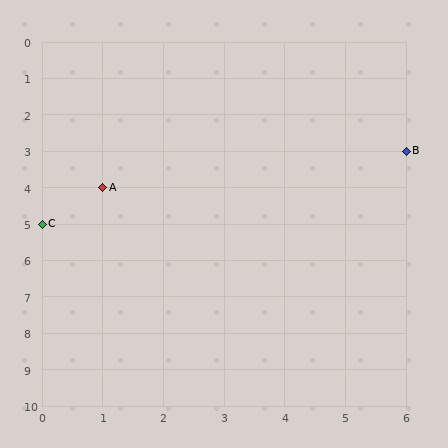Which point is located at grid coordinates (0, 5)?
Point C is at (0, 5).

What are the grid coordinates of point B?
Point B is at grid coordinates (6, 3).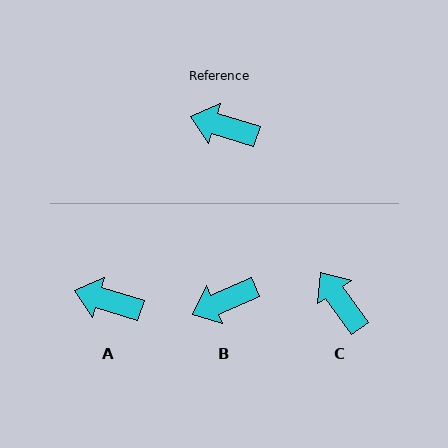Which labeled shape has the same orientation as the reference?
A.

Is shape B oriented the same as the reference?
No, it is off by about 40 degrees.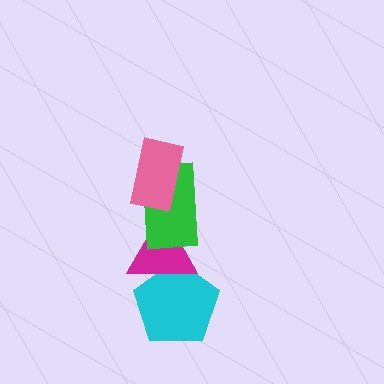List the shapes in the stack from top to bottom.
From top to bottom: the pink rectangle, the green rectangle, the magenta triangle, the cyan pentagon.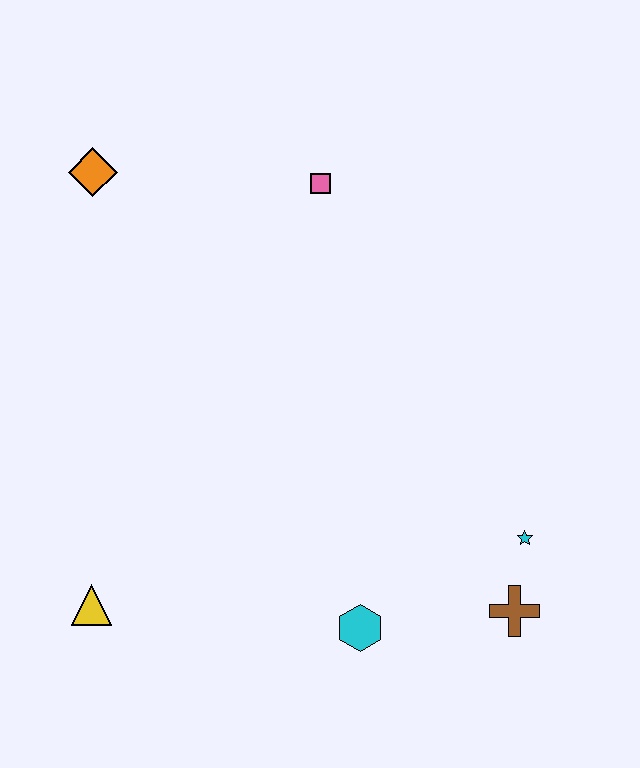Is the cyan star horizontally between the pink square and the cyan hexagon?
No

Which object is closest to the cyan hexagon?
The brown cross is closest to the cyan hexagon.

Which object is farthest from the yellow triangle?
The pink square is farthest from the yellow triangle.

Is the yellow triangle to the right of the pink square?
No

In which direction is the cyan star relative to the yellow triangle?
The cyan star is to the right of the yellow triangle.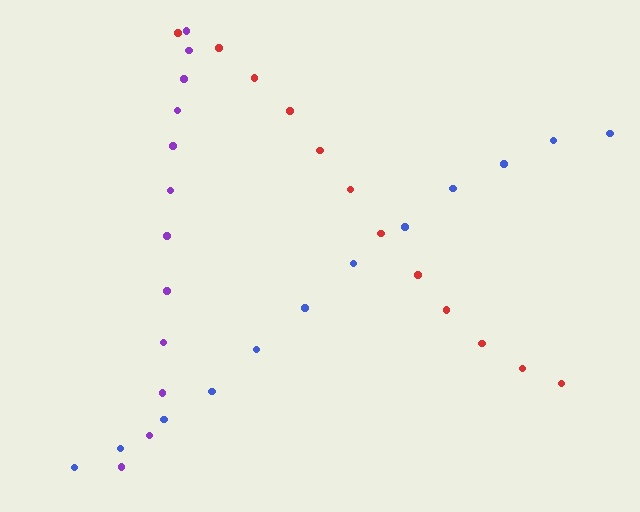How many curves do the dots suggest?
There are 3 distinct paths.